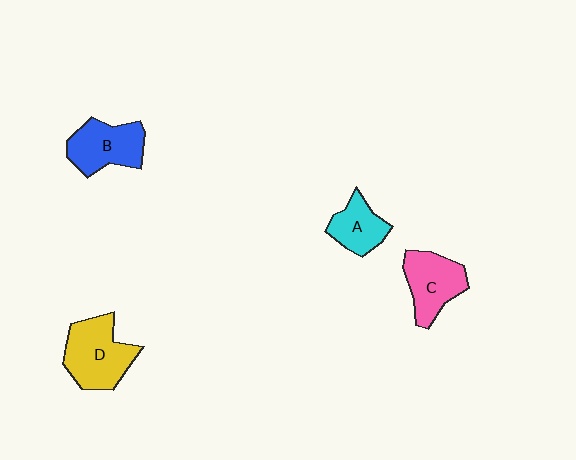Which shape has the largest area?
Shape D (yellow).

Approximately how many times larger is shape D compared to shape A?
Approximately 1.7 times.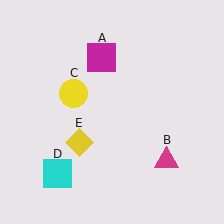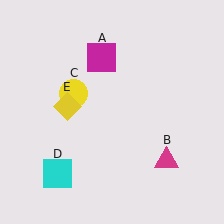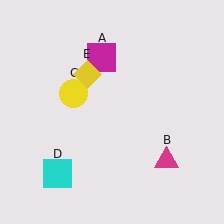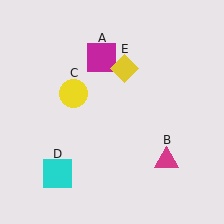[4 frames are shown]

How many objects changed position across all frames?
1 object changed position: yellow diamond (object E).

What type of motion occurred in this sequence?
The yellow diamond (object E) rotated clockwise around the center of the scene.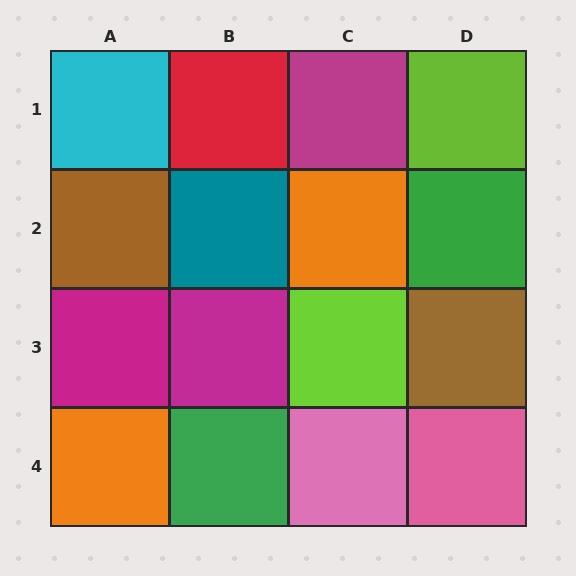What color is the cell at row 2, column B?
Teal.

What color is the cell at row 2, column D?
Green.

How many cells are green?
2 cells are green.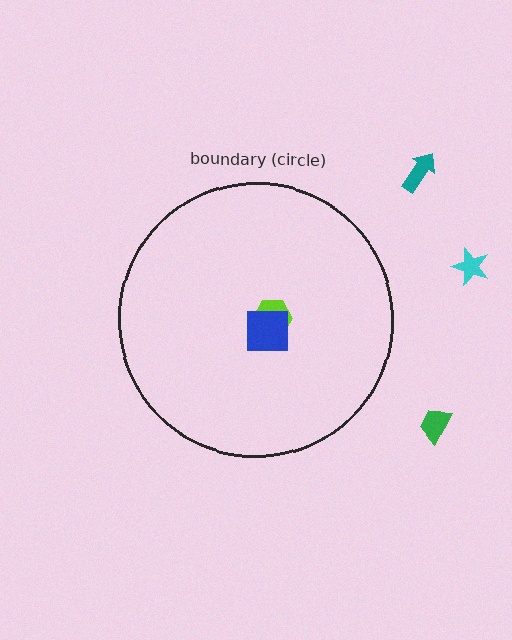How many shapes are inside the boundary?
2 inside, 3 outside.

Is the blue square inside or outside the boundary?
Inside.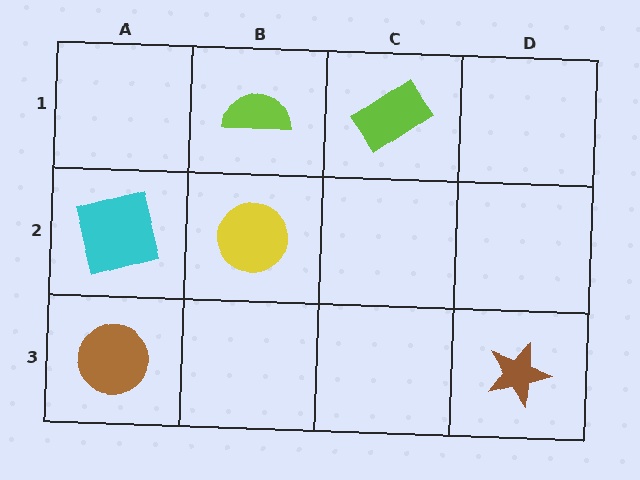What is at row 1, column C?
A lime rectangle.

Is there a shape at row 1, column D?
No, that cell is empty.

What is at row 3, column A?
A brown circle.